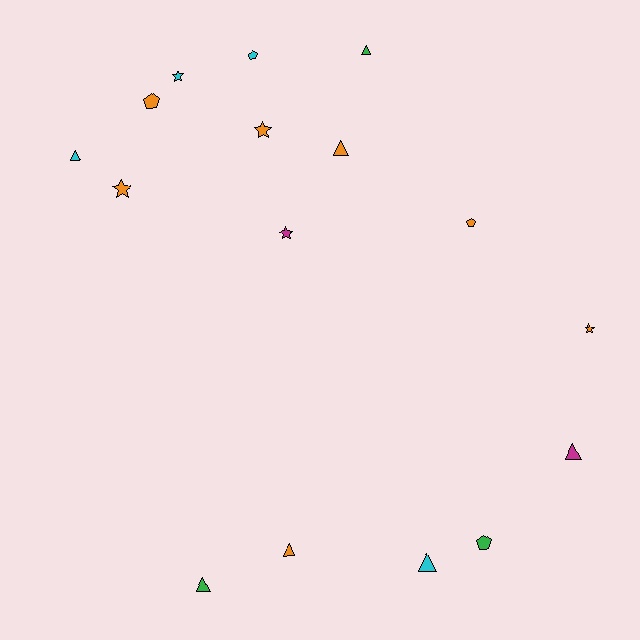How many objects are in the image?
There are 16 objects.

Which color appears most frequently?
Orange, with 7 objects.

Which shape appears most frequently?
Triangle, with 7 objects.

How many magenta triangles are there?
There is 1 magenta triangle.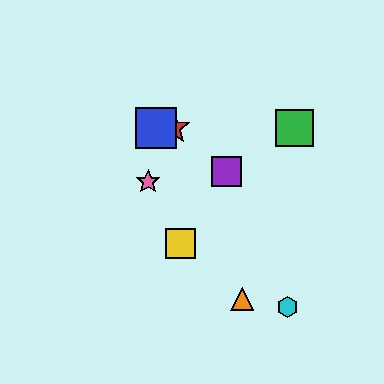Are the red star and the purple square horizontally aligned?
No, the red star is at y≈128 and the purple square is at y≈171.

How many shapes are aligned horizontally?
3 shapes (the red star, the blue square, the green square) are aligned horizontally.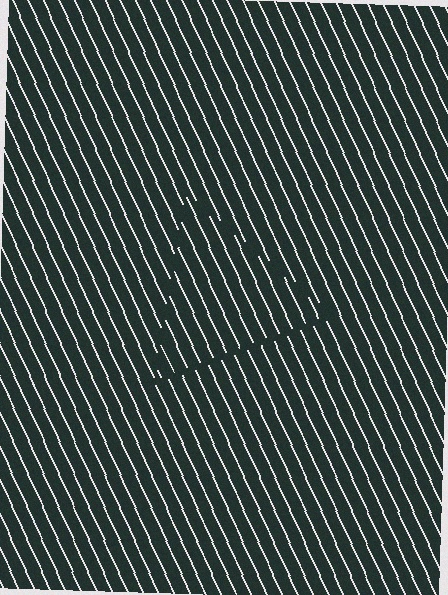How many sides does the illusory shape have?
3 sides — the line-ends trace a triangle.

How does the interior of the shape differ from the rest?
The interior of the shape contains the same grating, shifted by half a period — the contour is defined by the phase discontinuity where line-ends from the inner and outer gratings abut.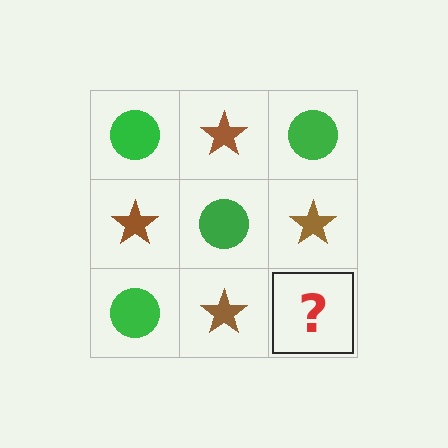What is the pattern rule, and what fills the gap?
The rule is that it alternates green circle and brown star in a checkerboard pattern. The gap should be filled with a green circle.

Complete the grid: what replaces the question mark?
The question mark should be replaced with a green circle.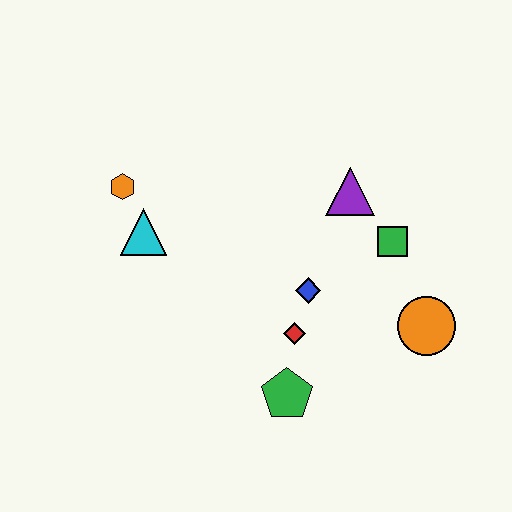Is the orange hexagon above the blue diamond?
Yes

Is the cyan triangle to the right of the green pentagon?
No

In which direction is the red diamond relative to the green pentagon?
The red diamond is above the green pentagon.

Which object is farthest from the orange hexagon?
The orange circle is farthest from the orange hexagon.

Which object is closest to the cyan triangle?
The orange hexagon is closest to the cyan triangle.